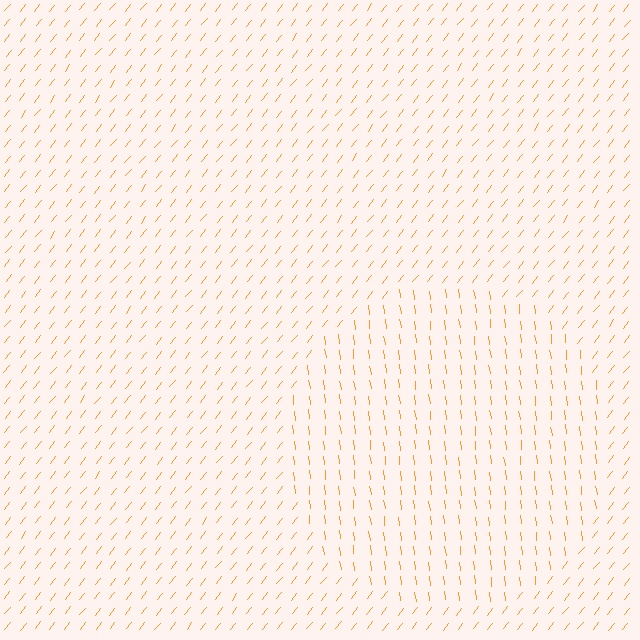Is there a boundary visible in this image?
Yes, there is a texture boundary formed by a change in line orientation.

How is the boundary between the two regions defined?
The boundary is defined purely by a change in line orientation (approximately 45 degrees difference). All lines are the same color and thickness.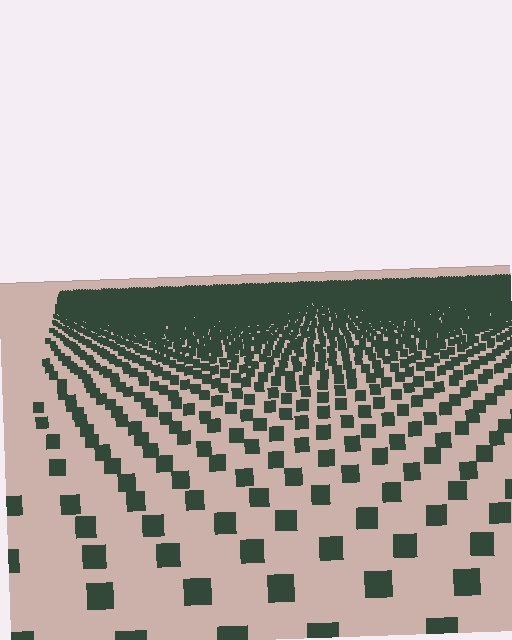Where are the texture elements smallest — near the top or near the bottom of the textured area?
Near the top.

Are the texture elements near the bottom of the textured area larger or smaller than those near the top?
Larger. Near the bottom, elements are closer to the viewer and appear at a bigger on-screen size.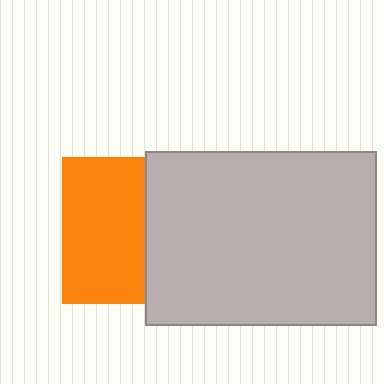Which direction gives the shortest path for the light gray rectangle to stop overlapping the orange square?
Moving right gives the shortest separation.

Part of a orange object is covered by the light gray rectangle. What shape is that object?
It is a square.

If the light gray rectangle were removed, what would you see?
You would see the complete orange square.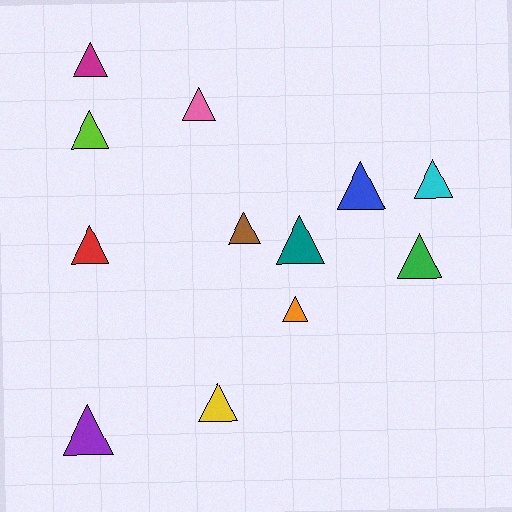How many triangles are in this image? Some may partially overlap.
There are 12 triangles.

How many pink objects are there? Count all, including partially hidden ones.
There is 1 pink object.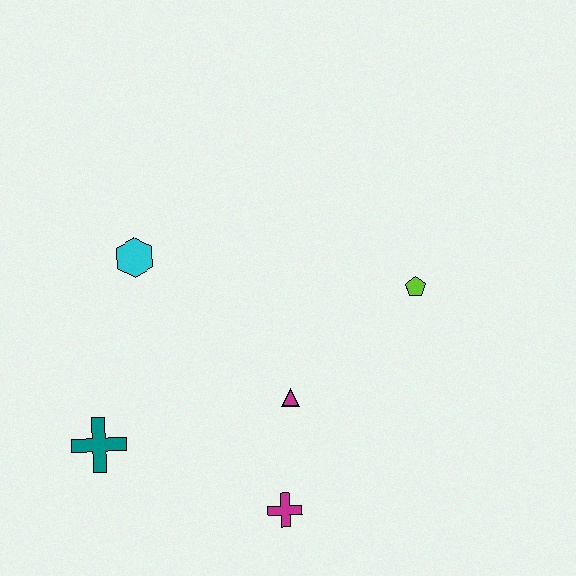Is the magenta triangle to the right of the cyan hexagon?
Yes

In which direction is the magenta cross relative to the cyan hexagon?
The magenta cross is below the cyan hexagon.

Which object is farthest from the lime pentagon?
The teal cross is farthest from the lime pentagon.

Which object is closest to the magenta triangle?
The magenta cross is closest to the magenta triangle.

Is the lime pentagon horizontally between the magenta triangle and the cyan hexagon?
No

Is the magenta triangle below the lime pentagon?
Yes